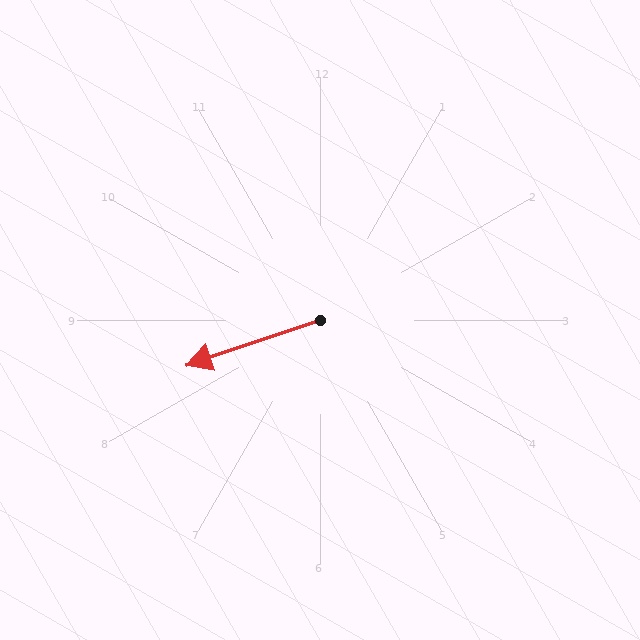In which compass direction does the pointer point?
West.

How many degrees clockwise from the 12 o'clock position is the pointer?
Approximately 251 degrees.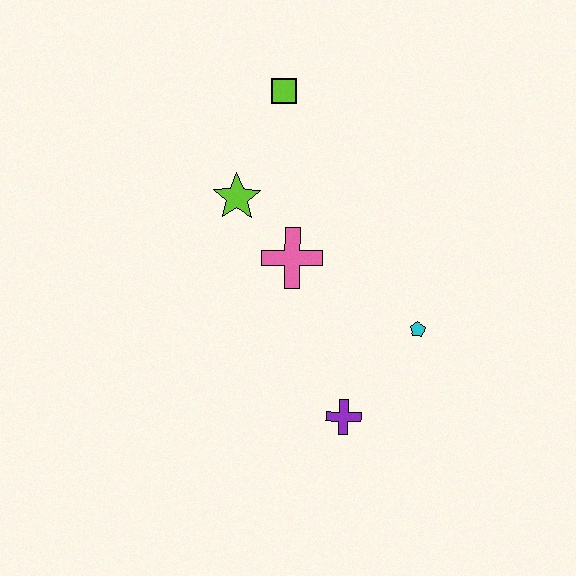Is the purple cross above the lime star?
No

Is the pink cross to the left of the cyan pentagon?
Yes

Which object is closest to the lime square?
The lime star is closest to the lime square.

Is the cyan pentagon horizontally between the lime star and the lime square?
No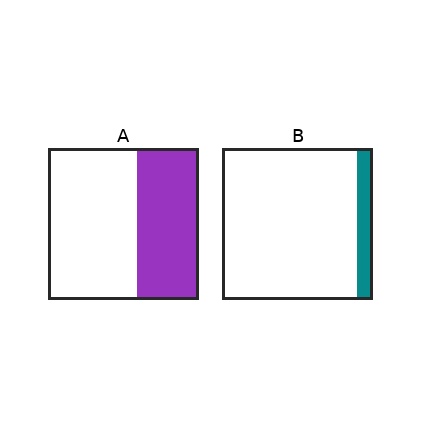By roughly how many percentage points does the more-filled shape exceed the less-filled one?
By roughly 30 percentage points (A over B).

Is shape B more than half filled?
No.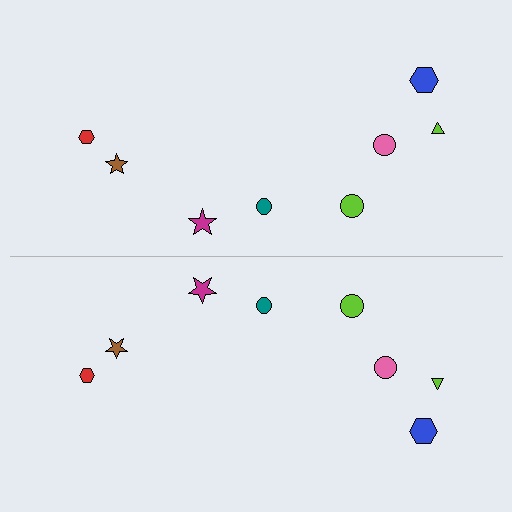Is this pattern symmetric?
Yes, this pattern has bilateral (reflection) symmetry.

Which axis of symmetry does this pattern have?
The pattern has a horizontal axis of symmetry running through the center of the image.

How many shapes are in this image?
There are 16 shapes in this image.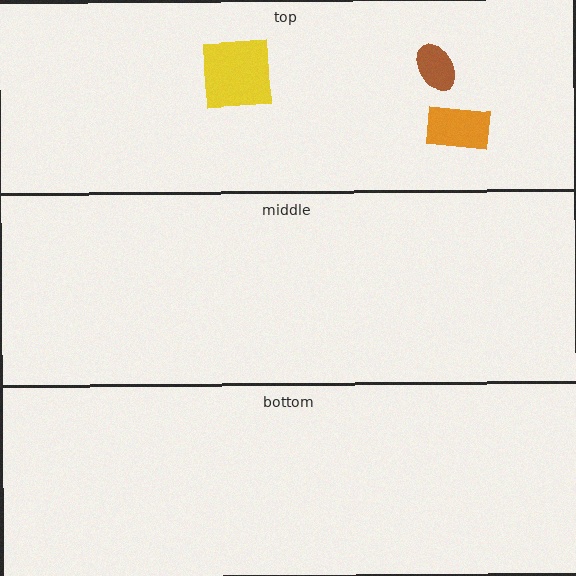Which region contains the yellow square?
The top region.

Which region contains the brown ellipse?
The top region.